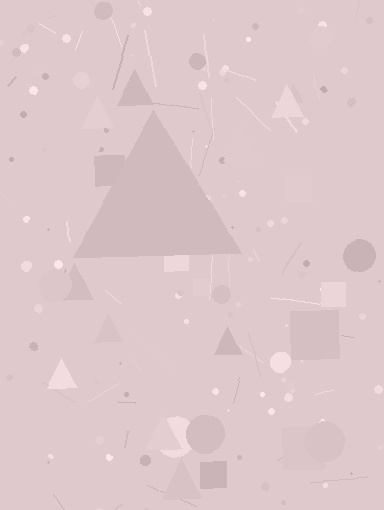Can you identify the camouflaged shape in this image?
The camouflaged shape is a triangle.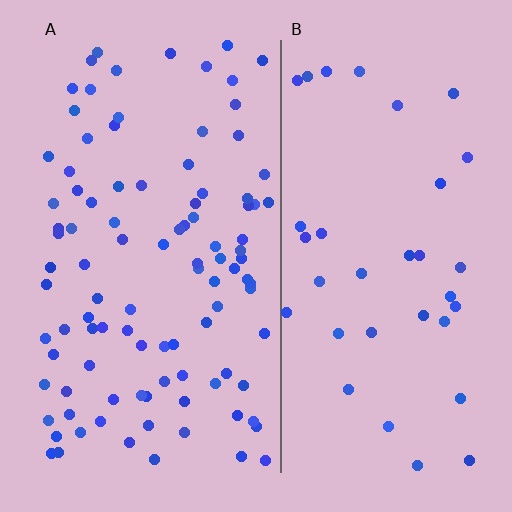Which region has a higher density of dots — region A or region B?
A (the left).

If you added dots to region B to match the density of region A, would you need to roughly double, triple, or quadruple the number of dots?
Approximately triple.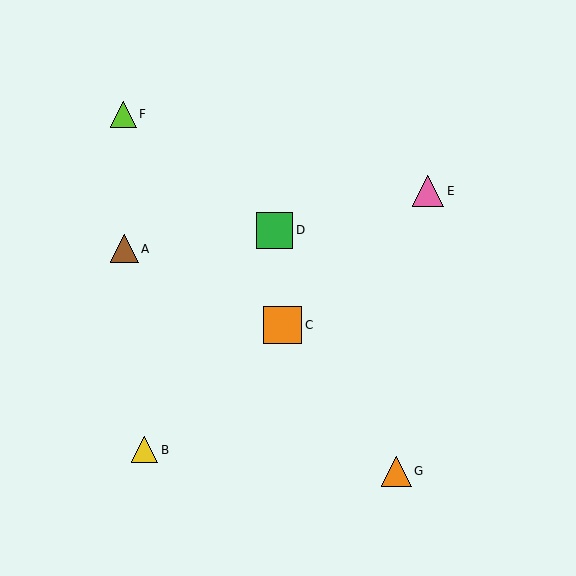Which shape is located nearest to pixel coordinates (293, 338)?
The orange square (labeled C) at (283, 325) is nearest to that location.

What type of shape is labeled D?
Shape D is a green square.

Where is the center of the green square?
The center of the green square is at (275, 230).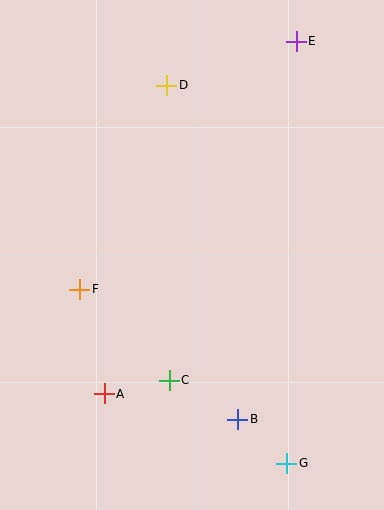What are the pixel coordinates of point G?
Point G is at (287, 463).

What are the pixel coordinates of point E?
Point E is at (296, 42).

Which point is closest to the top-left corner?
Point D is closest to the top-left corner.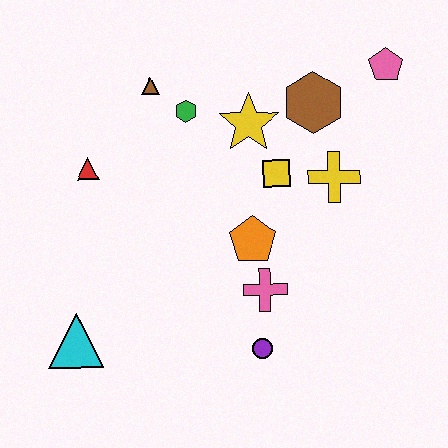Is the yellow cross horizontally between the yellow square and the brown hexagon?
No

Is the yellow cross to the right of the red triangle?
Yes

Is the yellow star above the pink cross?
Yes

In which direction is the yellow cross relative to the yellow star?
The yellow cross is to the right of the yellow star.